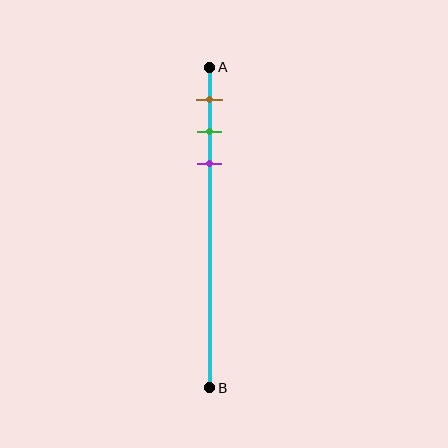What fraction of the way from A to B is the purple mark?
The purple mark is approximately 30% (0.3) of the way from A to B.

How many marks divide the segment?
There are 3 marks dividing the segment.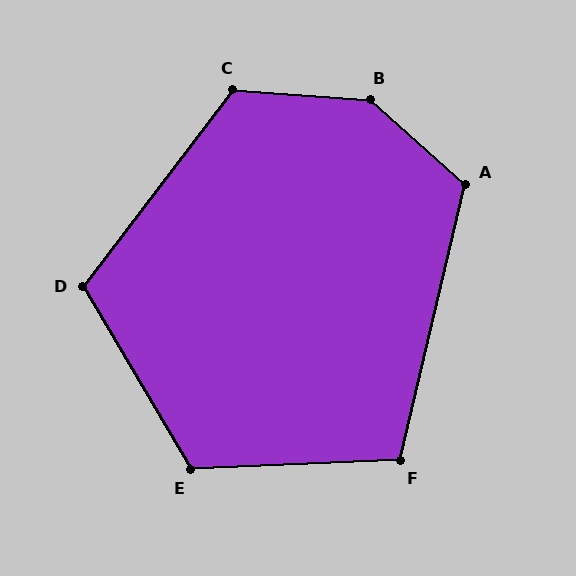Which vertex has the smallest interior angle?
F, at approximately 106 degrees.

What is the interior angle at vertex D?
Approximately 112 degrees (obtuse).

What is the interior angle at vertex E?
Approximately 118 degrees (obtuse).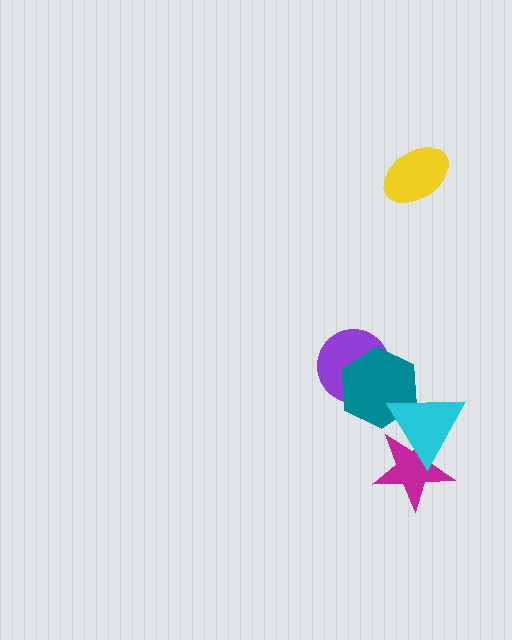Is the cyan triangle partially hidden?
No, no other shape covers it.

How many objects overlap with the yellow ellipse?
0 objects overlap with the yellow ellipse.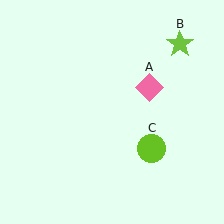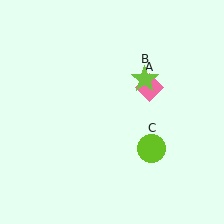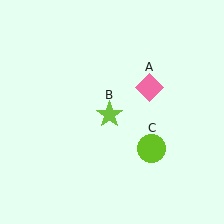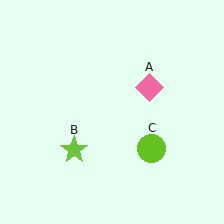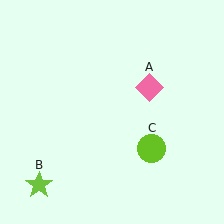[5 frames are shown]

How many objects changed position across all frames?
1 object changed position: lime star (object B).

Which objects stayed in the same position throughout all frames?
Pink diamond (object A) and lime circle (object C) remained stationary.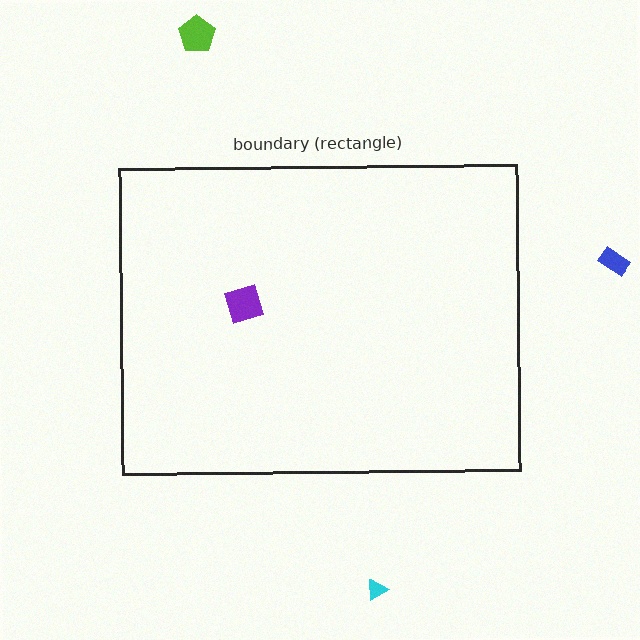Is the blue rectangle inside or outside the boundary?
Outside.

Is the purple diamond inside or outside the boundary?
Inside.